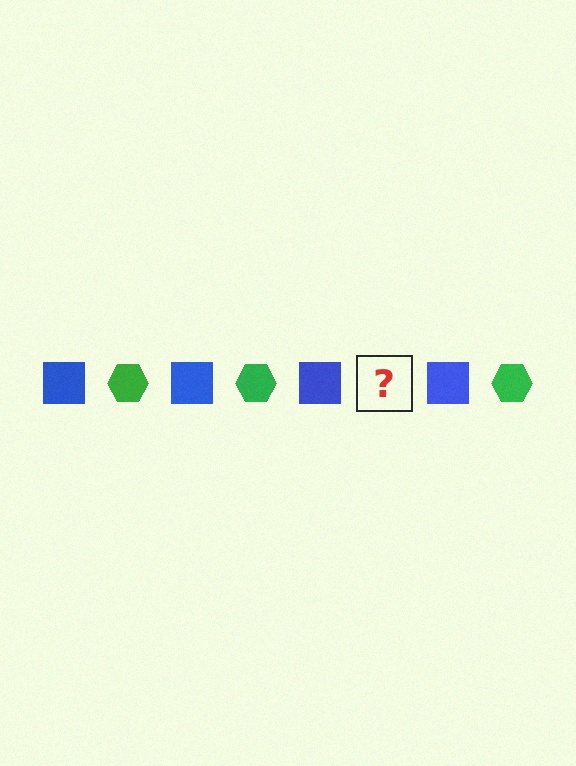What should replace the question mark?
The question mark should be replaced with a green hexagon.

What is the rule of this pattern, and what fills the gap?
The rule is that the pattern alternates between blue square and green hexagon. The gap should be filled with a green hexagon.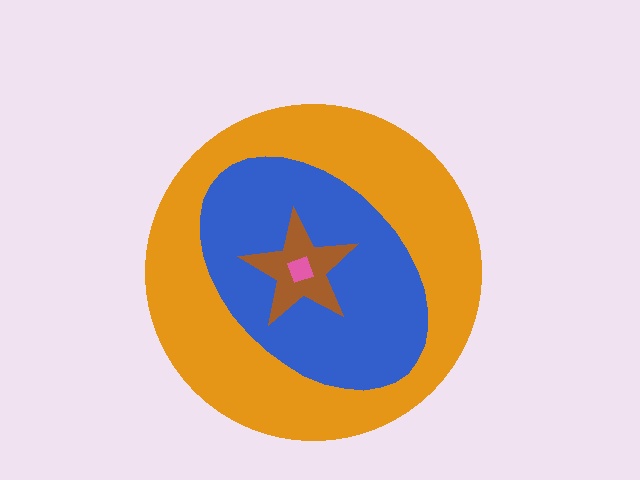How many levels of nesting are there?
4.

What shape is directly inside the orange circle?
The blue ellipse.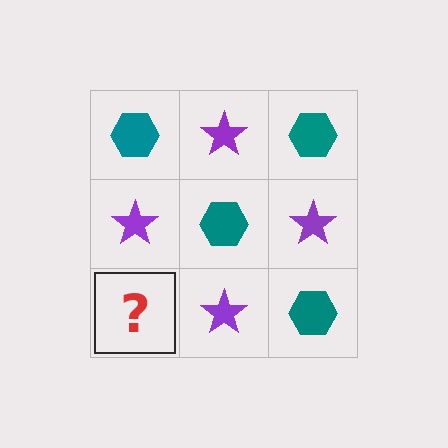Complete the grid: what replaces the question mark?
The question mark should be replaced with a teal hexagon.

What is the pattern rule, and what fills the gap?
The rule is that it alternates teal hexagon and purple star in a checkerboard pattern. The gap should be filled with a teal hexagon.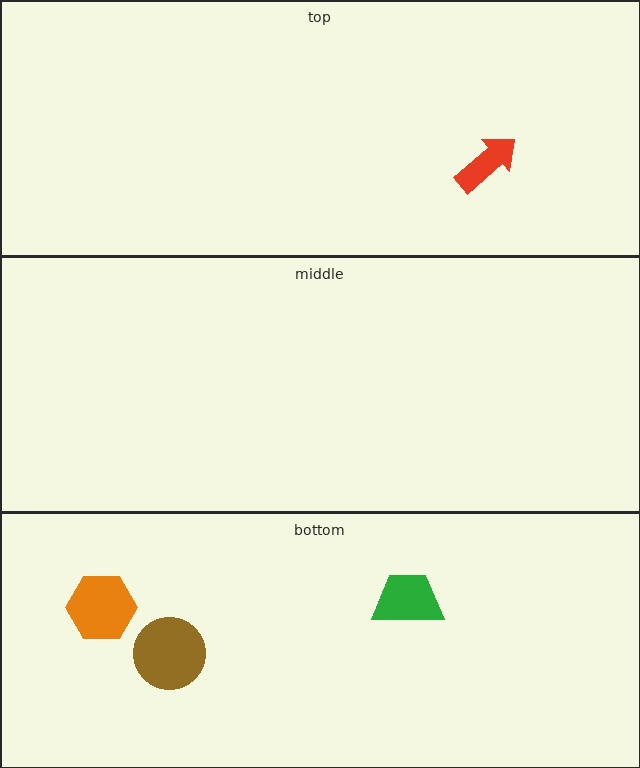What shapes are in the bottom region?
The orange hexagon, the green trapezoid, the brown circle.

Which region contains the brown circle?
The bottom region.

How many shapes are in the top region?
1.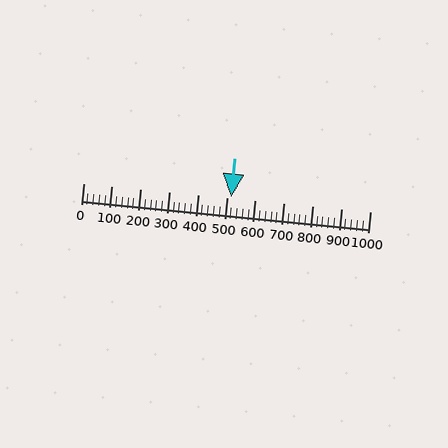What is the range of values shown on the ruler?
The ruler shows values from 0 to 1000.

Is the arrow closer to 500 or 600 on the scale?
The arrow is closer to 500.